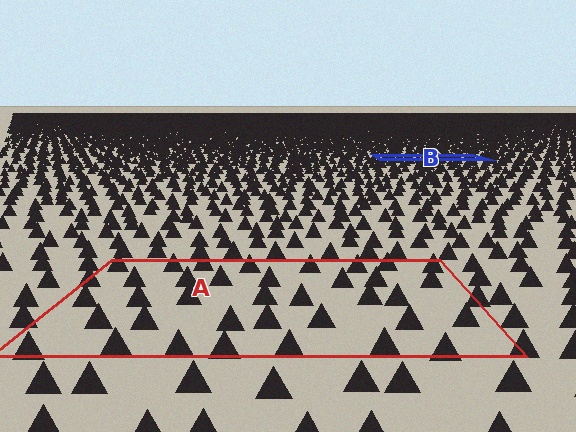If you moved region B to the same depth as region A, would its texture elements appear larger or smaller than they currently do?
They would appear larger. At a closer depth, the same texture elements are projected at a bigger on-screen size.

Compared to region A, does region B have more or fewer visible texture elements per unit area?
Region B has more texture elements per unit area — they are packed more densely because it is farther away.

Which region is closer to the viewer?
Region A is closer. The texture elements there are larger and more spread out.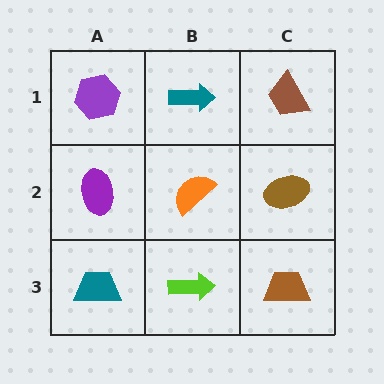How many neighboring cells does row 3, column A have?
2.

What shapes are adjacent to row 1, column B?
An orange semicircle (row 2, column B), a purple hexagon (row 1, column A), a brown trapezoid (row 1, column C).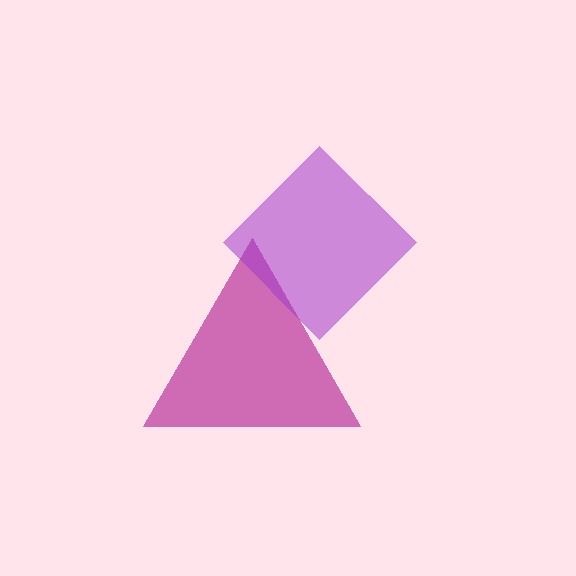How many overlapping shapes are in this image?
There are 2 overlapping shapes in the image.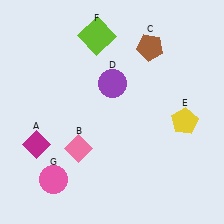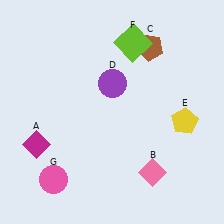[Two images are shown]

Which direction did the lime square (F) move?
The lime square (F) moved right.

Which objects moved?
The objects that moved are: the pink diamond (B), the lime square (F).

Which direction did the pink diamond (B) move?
The pink diamond (B) moved right.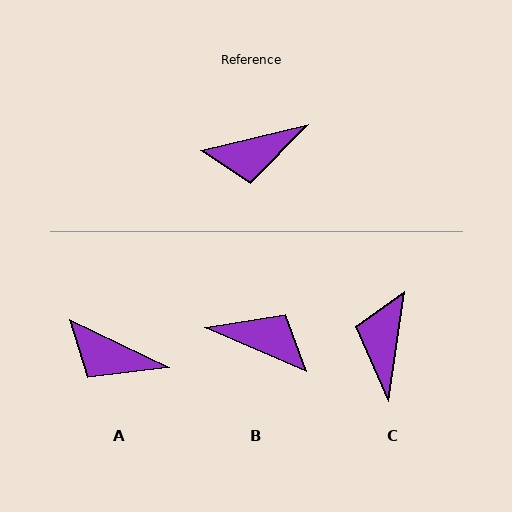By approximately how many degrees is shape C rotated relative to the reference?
Approximately 112 degrees clockwise.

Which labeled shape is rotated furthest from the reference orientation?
B, about 143 degrees away.